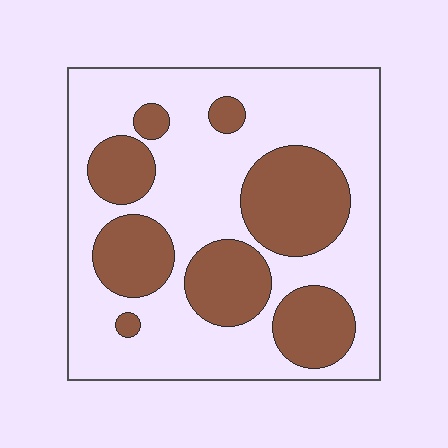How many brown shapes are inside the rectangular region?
8.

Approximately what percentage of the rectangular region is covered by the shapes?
Approximately 35%.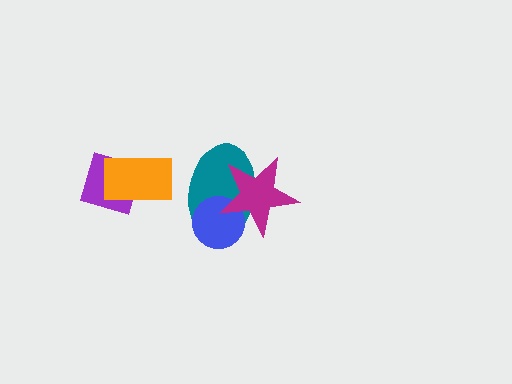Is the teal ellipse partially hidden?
Yes, it is partially covered by another shape.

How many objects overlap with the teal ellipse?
2 objects overlap with the teal ellipse.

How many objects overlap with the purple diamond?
1 object overlaps with the purple diamond.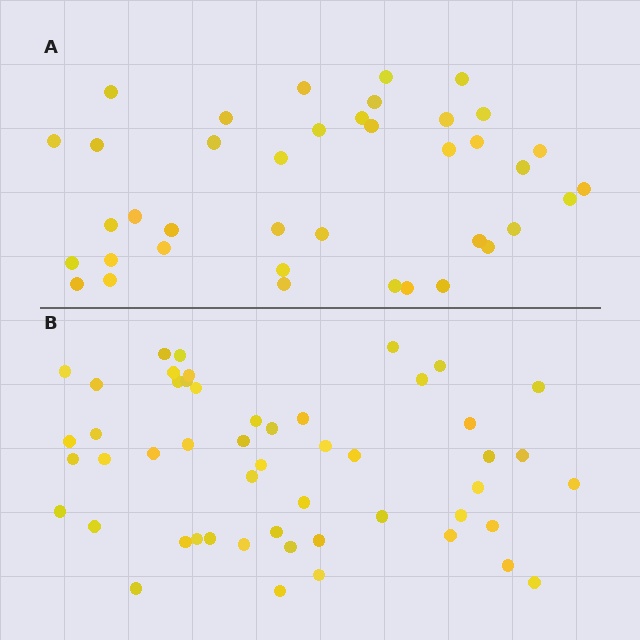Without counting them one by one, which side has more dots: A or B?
Region B (the bottom region) has more dots.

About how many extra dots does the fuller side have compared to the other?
Region B has roughly 12 or so more dots than region A.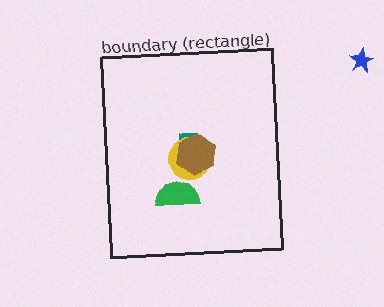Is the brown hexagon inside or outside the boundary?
Inside.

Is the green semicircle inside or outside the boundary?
Inside.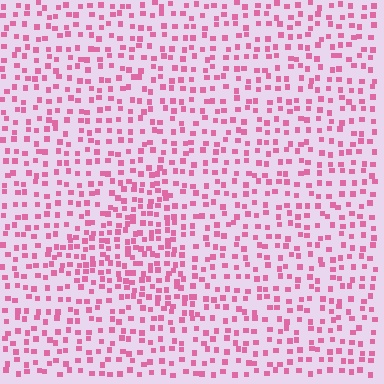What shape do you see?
I see a triangle.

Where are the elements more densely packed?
The elements are more densely packed inside the triangle boundary.